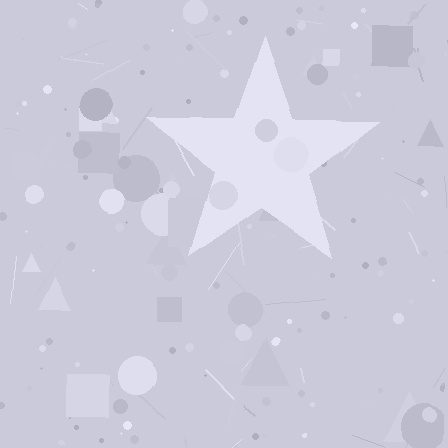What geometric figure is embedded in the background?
A star is embedded in the background.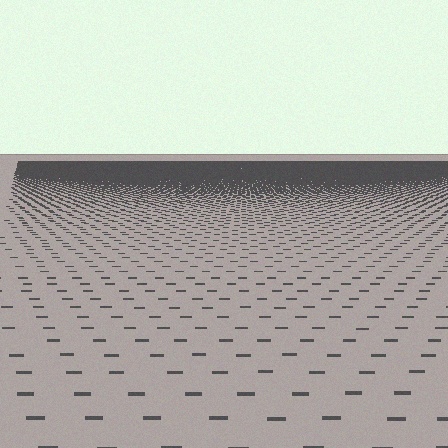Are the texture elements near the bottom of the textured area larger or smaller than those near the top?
Larger. Near the bottom, elements are closer to the viewer and appear at a bigger on-screen size.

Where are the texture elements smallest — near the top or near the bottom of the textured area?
Near the top.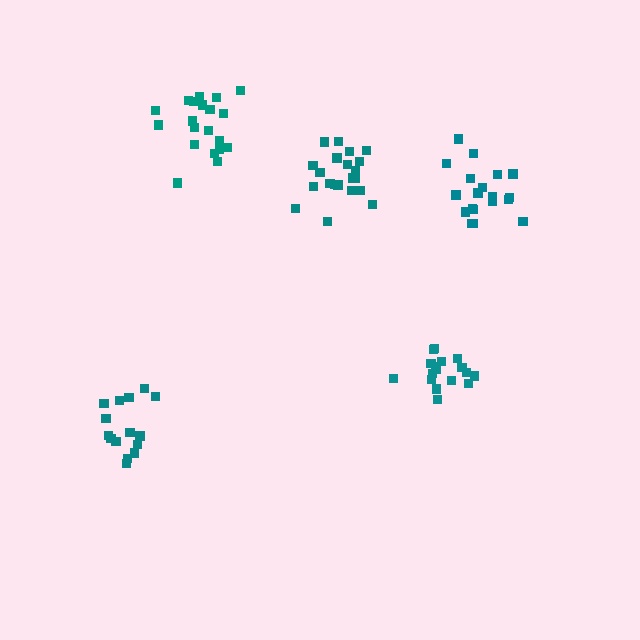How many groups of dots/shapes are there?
There are 5 groups.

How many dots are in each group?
Group 1: 19 dots, Group 2: 15 dots, Group 3: 21 dots, Group 4: 17 dots, Group 5: 21 dots (93 total).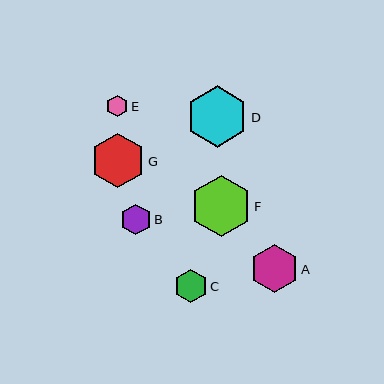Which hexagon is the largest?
Hexagon D is the largest with a size of approximately 61 pixels.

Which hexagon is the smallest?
Hexagon E is the smallest with a size of approximately 21 pixels.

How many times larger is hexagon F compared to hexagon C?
Hexagon F is approximately 1.8 times the size of hexagon C.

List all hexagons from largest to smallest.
From largest to smallest: D, F, G, A, C, B, E.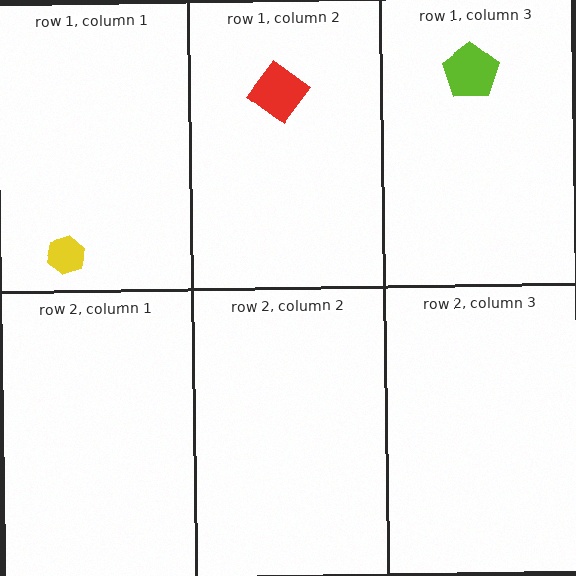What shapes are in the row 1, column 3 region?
The lime pentagon.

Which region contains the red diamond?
The row 1, column 2 region.